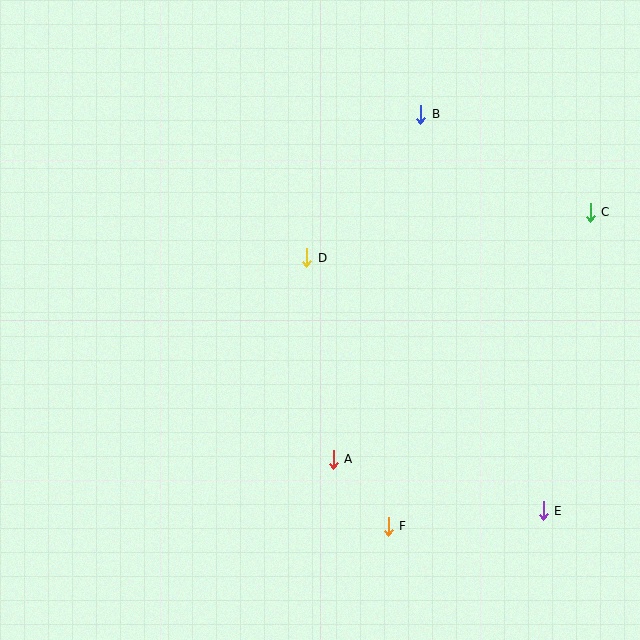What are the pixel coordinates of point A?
Point A is at (333, 459).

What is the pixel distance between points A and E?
The distance between A and E is 216 pixels.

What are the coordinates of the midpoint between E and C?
The midpoint between E and C is at (567, 361).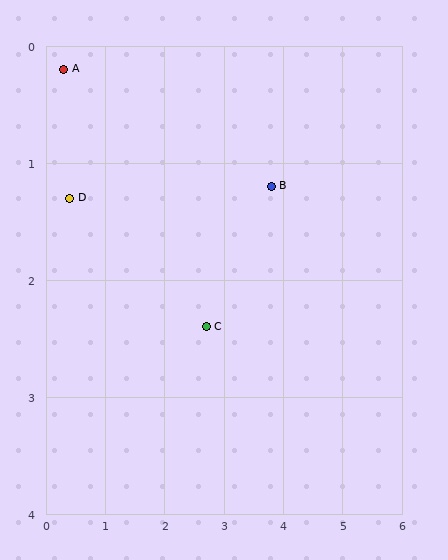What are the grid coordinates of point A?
Point A is at approximately (0.3, 0.2).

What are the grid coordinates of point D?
Point D is at approximately (0.4, 1.3).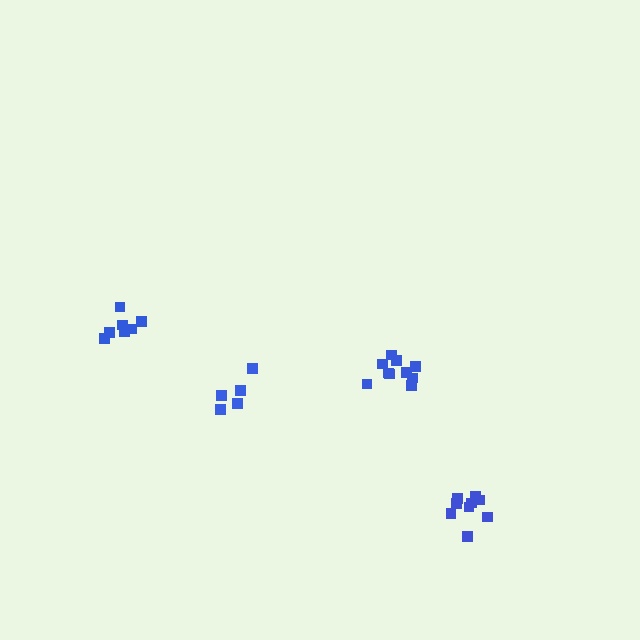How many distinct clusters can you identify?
There are 4 distinct clusters.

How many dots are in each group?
Group 1: 7 dots, Group 2: 10 dots, Group 3: 5 dots, Group 4: 9 dots (31 total).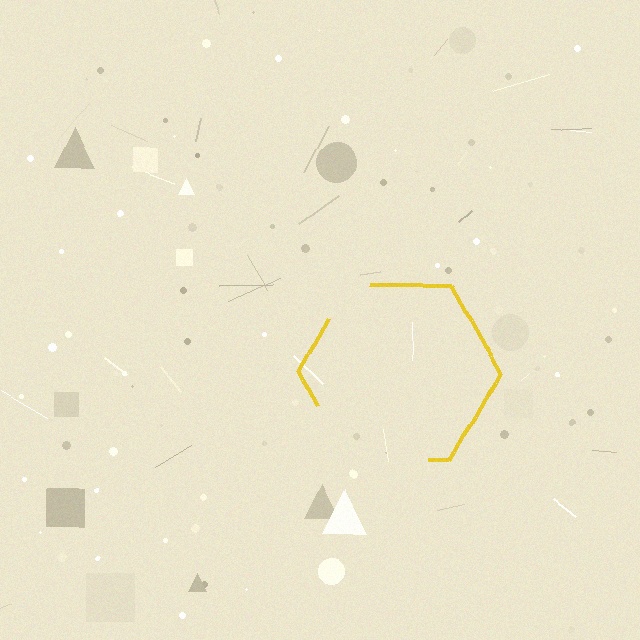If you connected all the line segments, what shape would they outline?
They would outline a hexagon.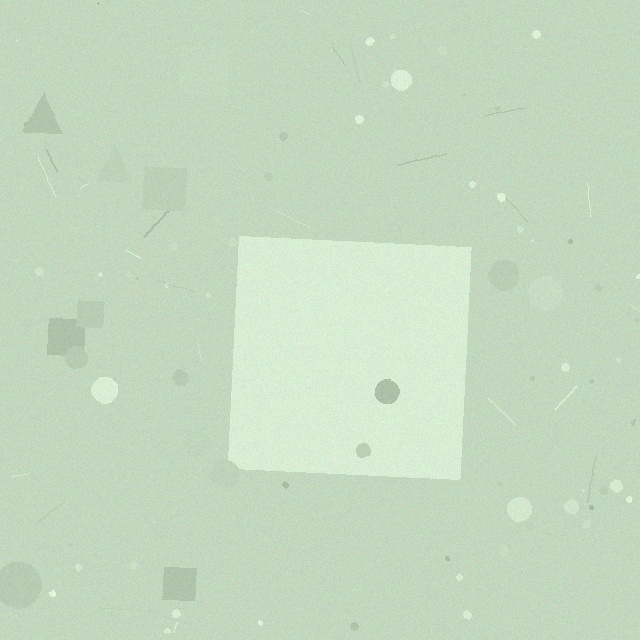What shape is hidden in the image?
A square is hidden in the image.